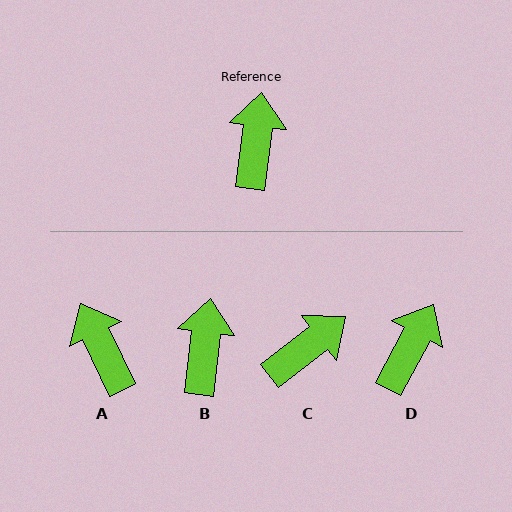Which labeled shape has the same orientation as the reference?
B.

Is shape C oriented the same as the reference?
No, it is off by about 45 degrees.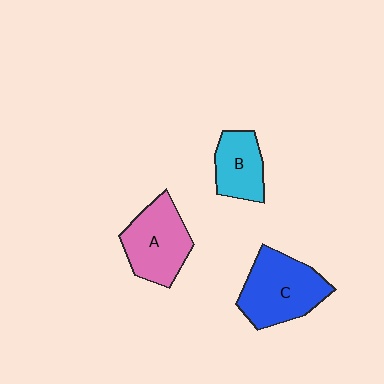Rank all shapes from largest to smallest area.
From largest to smallest: C (blue), A (pink), B (cyan).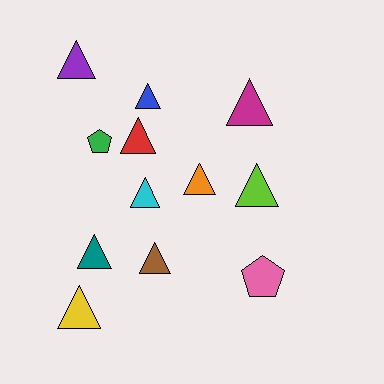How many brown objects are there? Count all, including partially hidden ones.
There is 1 brown object.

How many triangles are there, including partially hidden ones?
There are 10 triangles.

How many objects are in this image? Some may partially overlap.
There are 12 objects.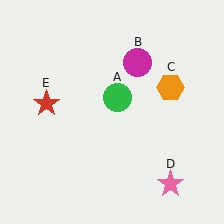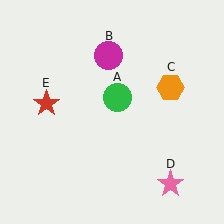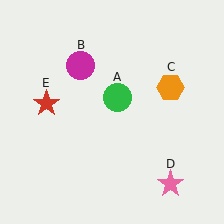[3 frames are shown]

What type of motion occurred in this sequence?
The magenta circle (object B) rotated counterclockwise around the center of the scene.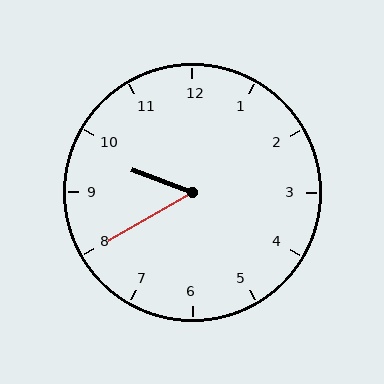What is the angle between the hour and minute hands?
Approximately 50 degrees.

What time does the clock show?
9:40.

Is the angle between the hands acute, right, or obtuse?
It is acute.